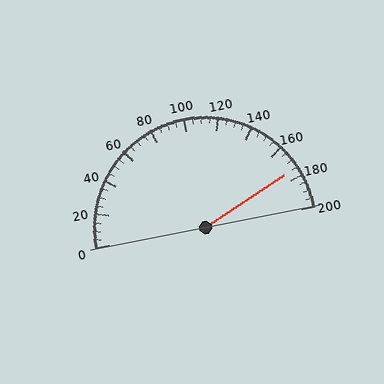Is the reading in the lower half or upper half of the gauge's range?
The reading is in the upper half of the range (0 to 200).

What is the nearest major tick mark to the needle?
The nearest major tick mark is 180.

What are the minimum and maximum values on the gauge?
The gauge ranges from 0 to 200.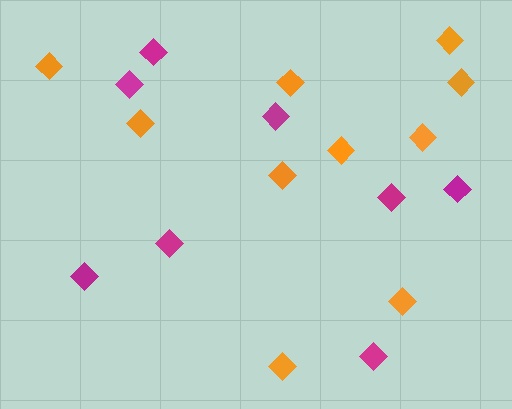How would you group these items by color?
There are 2 groups: one group of magenta diamonds (8) and one group of orange diamonds (10).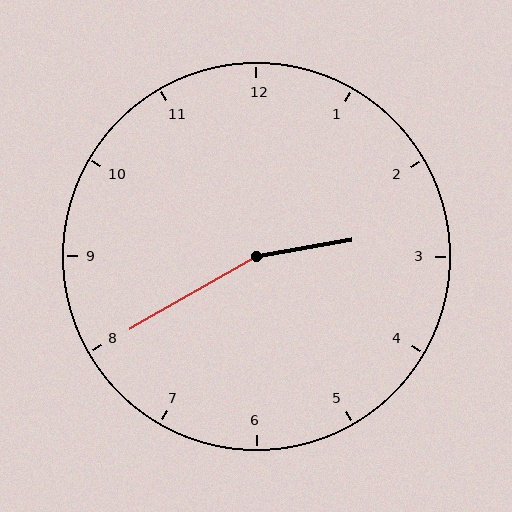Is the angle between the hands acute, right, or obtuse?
It is obtuse.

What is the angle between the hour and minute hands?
Approximately 160 degrees.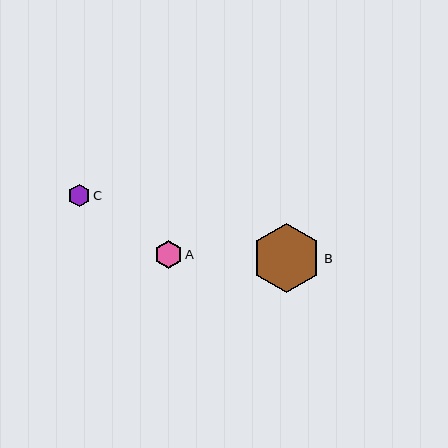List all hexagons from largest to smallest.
From largest to smallest: B, A, C.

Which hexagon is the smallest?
Hexagon C is the smallest with a size of approximately 22 pixels.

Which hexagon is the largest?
Hexagon B is the largest with a size of approximately 69 pixels.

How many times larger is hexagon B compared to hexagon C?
Hexagon B is approximately 3.1 times the size of hexagon C.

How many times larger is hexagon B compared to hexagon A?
Hexagon B is approximately 2.5 times the size of hexagon A.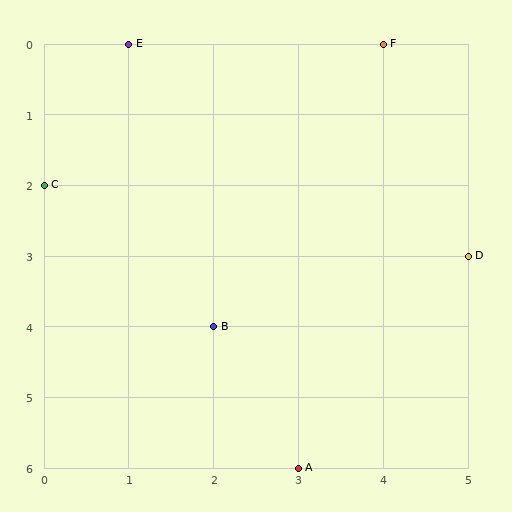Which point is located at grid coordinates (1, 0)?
Point E is at (1, 0).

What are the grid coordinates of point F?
Point F is at grid coordinates (4, 0).